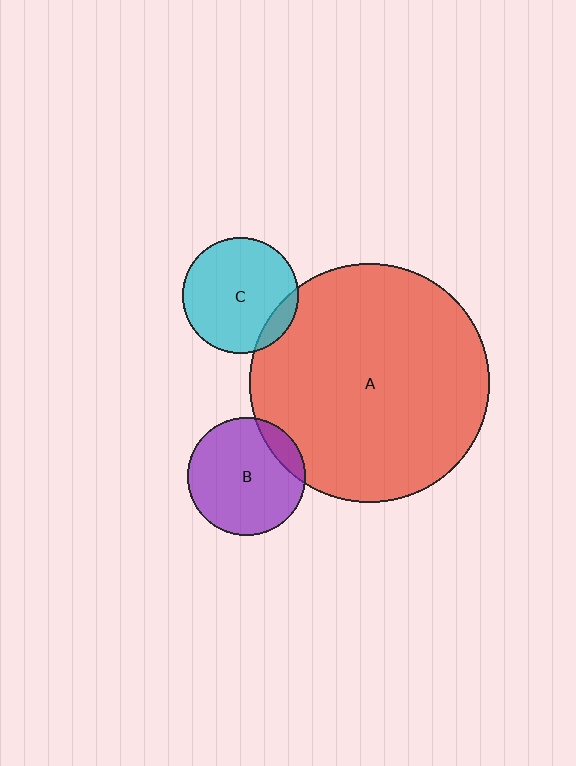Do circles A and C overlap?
Yes.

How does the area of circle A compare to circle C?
Approximately 4.3 times.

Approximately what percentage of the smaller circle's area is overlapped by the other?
Approximately 10%.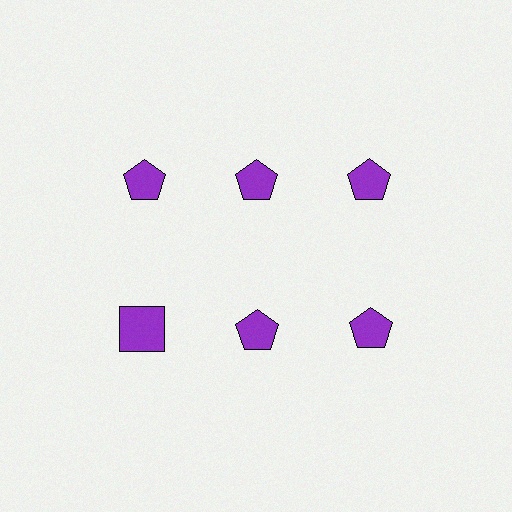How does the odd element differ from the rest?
It has a different shape: square instead of pentagon.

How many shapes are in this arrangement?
There are 6 shapes arranged in a grid pattern.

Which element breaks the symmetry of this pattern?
The purple square in the second row, leftmost column breaks the symmetry. All other shapes are purple pentagons.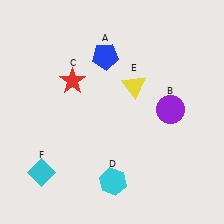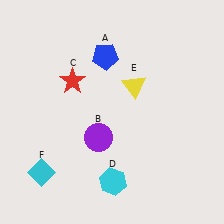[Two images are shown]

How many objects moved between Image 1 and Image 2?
1 object moved between the two images.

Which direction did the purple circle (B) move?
The purple circle (B) moved left.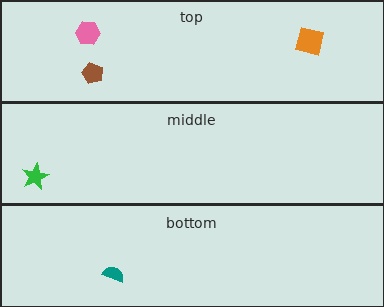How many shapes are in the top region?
3.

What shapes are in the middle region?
The green star.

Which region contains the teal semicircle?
The bottom region.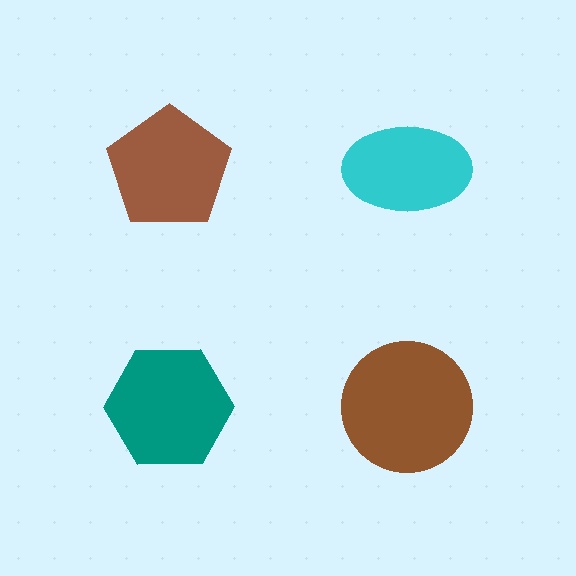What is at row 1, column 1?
A brown pentagon.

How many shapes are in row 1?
2 shapes.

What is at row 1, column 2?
A cyan ellipse.